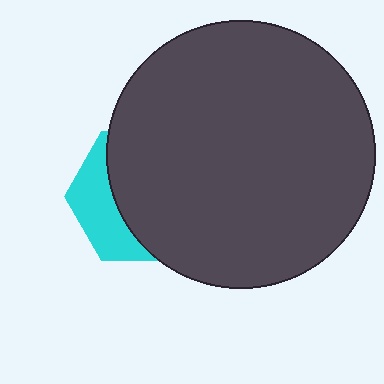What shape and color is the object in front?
The object in front is a dark gray circle.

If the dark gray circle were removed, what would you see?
You would see the complete cyan hexagon.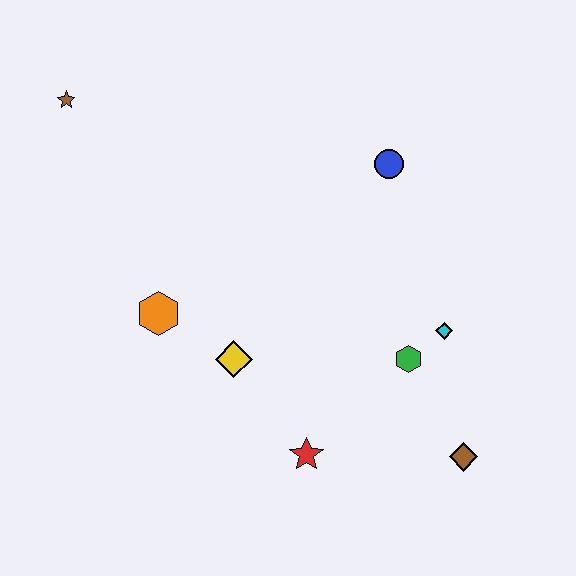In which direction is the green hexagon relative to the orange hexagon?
The green hexagon is to the right of the orange hexagon.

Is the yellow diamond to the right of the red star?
No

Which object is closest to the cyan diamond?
The green hexagon is closest to the cyan diamond.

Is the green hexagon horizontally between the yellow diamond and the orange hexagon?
No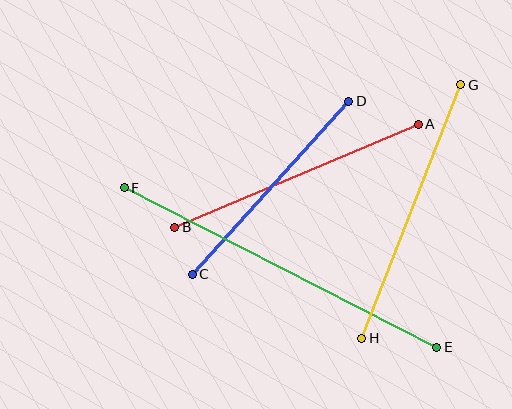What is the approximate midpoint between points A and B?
The midpoint is at approximately (296, 176) pixels.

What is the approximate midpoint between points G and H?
The midpoint is at approximately (411, 211) pixels.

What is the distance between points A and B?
The distance is approximately 264 pixels.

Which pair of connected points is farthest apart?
Points E and F are farthest apart.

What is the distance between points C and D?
The distance is approximately 233 pixels.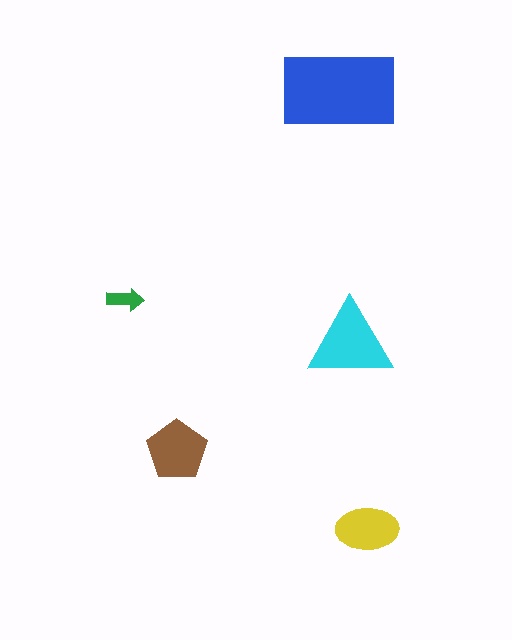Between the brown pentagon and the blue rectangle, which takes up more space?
The blue rectangle.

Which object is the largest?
The blue rectangle.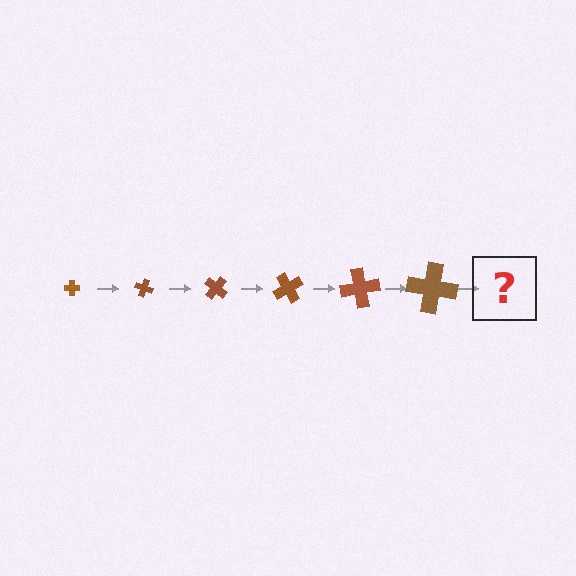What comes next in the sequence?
The next element should be a cross, larger than the previous one and rotated 120 degrees from the start.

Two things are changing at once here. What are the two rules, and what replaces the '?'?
The two rules are that the cross grows larger each step and it rotates 20 degrees each step. The '?' should be a cross, larger than the previous one and rotated 120 degrees from the start.